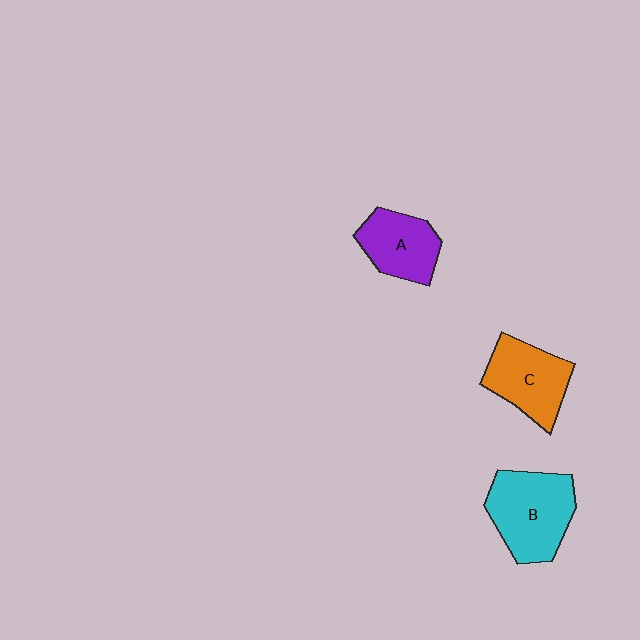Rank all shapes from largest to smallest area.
From largest to smallest: B (cyan), C (orange), A (purple).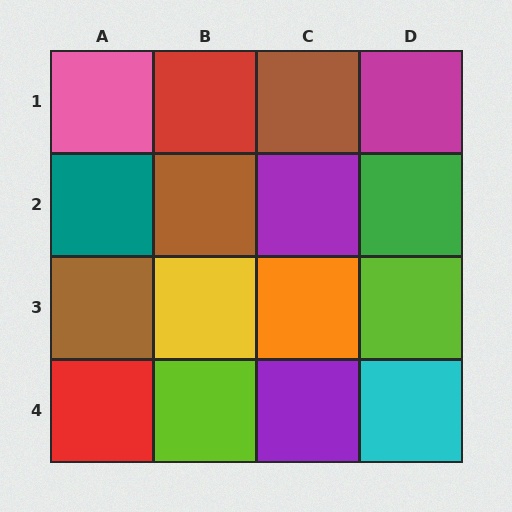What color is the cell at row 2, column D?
Green.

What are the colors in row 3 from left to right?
Brown, yellow, orange, lime.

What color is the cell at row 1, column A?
Pink.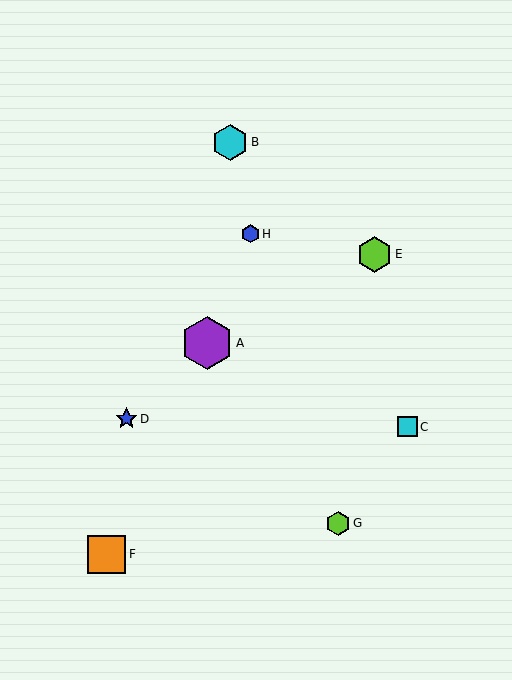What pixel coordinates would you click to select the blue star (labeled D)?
Click at (126, 419) to select the blue star D.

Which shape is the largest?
The purple hexagon (labeled A) is the largest.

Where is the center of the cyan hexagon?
The center of the cyan hexagon is at (230, 142).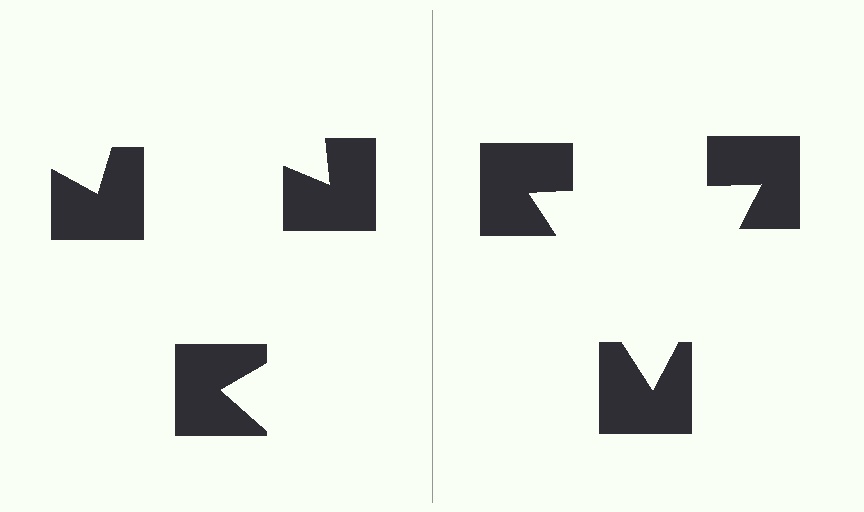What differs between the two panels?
The notched squares are positioned identically on both sides; only the wedge orientations differ. On the right they align to a triangle; on the left they are misaligned.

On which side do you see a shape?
An illusory triangle appears on the right side. On the left side the wedge cuts are rotated, so no coherent shape forms.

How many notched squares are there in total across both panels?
6 — 3 on each side.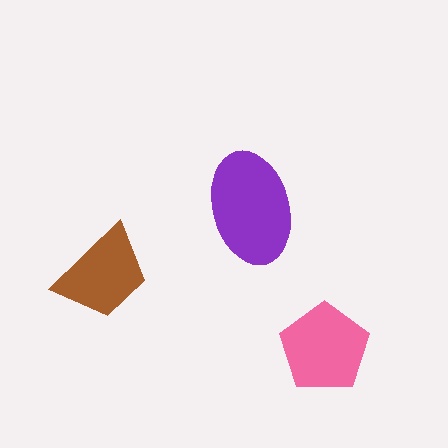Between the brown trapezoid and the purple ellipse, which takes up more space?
The purple ellipse.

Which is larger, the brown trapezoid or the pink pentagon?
The pink pentagon.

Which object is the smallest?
The brown trapezoid.